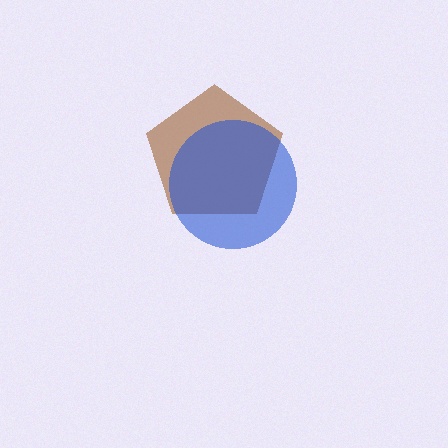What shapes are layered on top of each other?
The layered shapes are: a brown pentagon, a blue circle.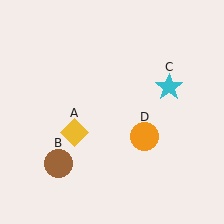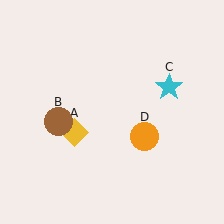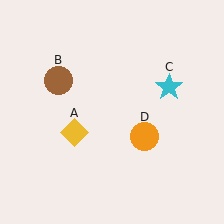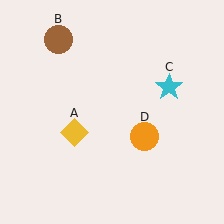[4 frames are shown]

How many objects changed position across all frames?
1 object changed position: brown circle (object B).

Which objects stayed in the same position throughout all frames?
Yellow diamond (object A) and cyan star (object C) and orange circle (object D) remained stationary.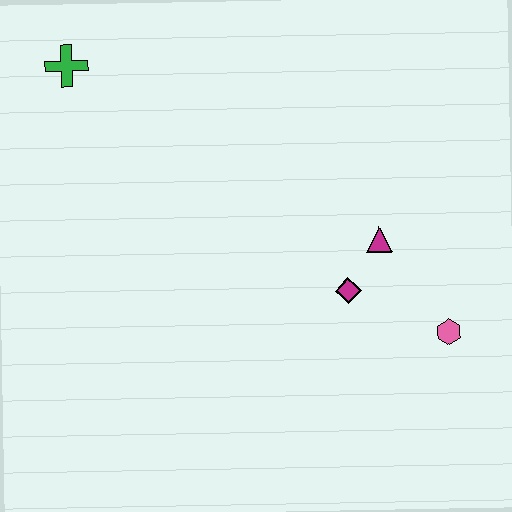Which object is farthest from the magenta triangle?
The green cross is farthest from the magenta triangle.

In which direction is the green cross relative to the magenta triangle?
The green cross is to the left of the magenta triangle.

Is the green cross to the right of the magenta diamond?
No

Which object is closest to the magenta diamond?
The magenta triangle is closest to the magenta diamond.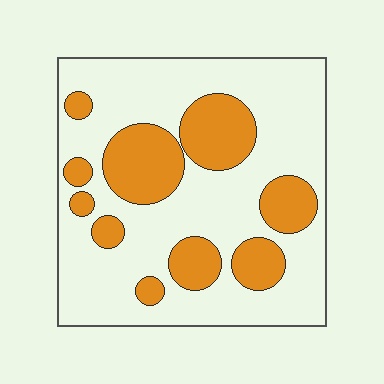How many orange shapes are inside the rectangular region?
10.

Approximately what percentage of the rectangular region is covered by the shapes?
Approximately 30%.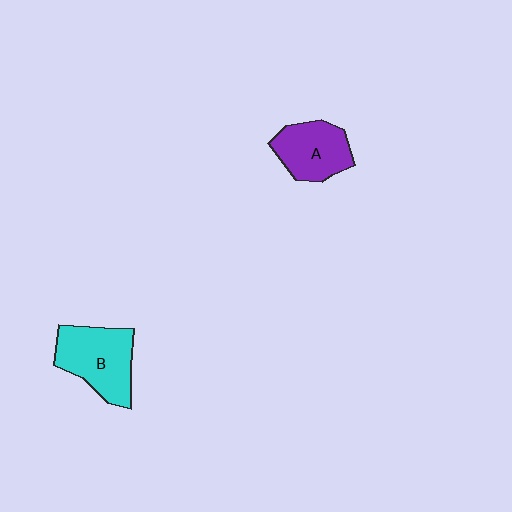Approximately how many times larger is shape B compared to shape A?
Approximately 1.2 times.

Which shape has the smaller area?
Shape A (purple).